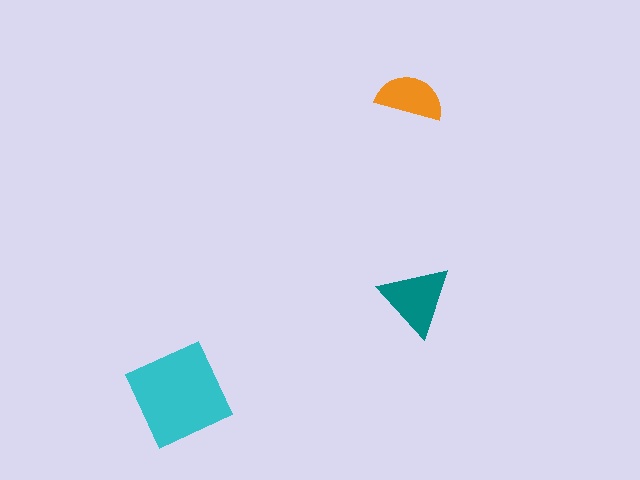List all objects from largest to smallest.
The cyan diamond, the teal triangle, the orange semicircle.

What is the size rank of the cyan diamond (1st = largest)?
1st.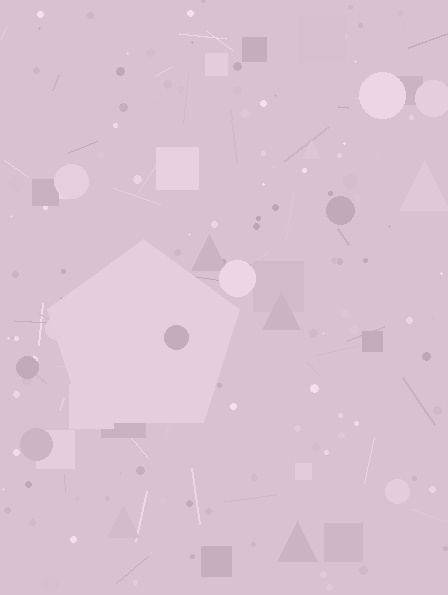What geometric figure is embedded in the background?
A pentagon is embedded in the background.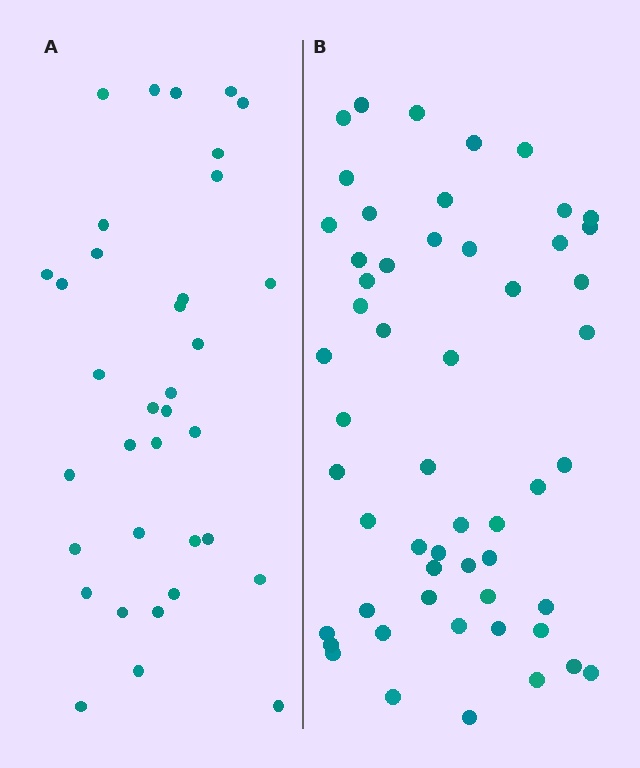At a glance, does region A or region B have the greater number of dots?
Region B (the right region) has more dots.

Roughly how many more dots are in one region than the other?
Region B has approximately 20 more dots than region A.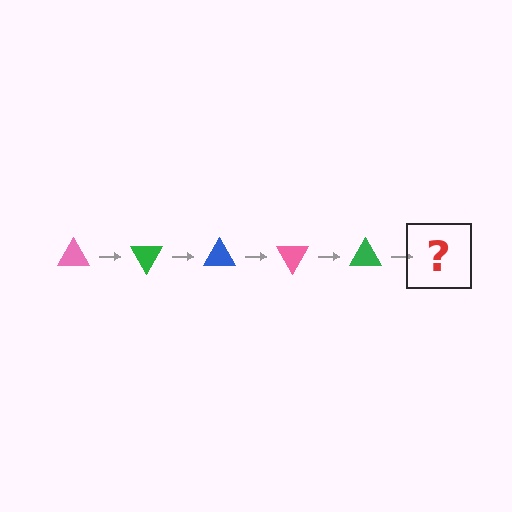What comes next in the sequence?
The next element should be a blue triangle, rotated 300 degrees from the start.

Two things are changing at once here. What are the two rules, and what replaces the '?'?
The two rules are that it rotates 60 degrees each step and the color cycles through pink, green, and blue. The '?' should be a blue triangle, rotated 300 degrees from the start.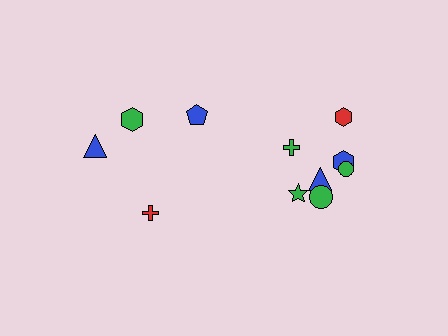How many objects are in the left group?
There are 4 objects.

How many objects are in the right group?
There are 7 objects.